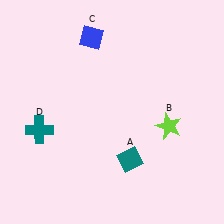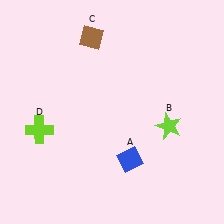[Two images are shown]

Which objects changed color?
A changed from teal to blue. C changed from blue to brown. D changed from teal to lime.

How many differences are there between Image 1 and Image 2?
There are 3 differences between the two images.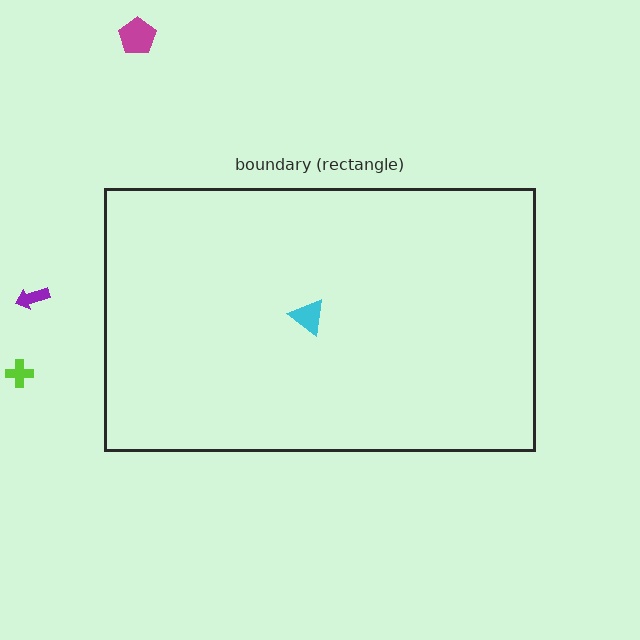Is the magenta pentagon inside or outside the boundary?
Outside.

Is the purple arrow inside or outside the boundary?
Outside.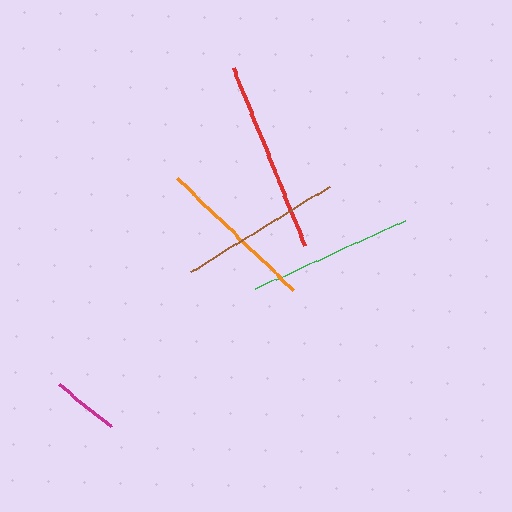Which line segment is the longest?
The red line is the longest at approximately 192 pixels.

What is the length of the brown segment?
The brown segment is approximately 163 pixels long.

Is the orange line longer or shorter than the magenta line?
The orange line is longer than the magenta line.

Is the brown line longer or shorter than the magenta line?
The brown line is longer than the magenta line.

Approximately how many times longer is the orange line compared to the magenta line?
The orange line is approximately 2.4 times the length of the magenta line.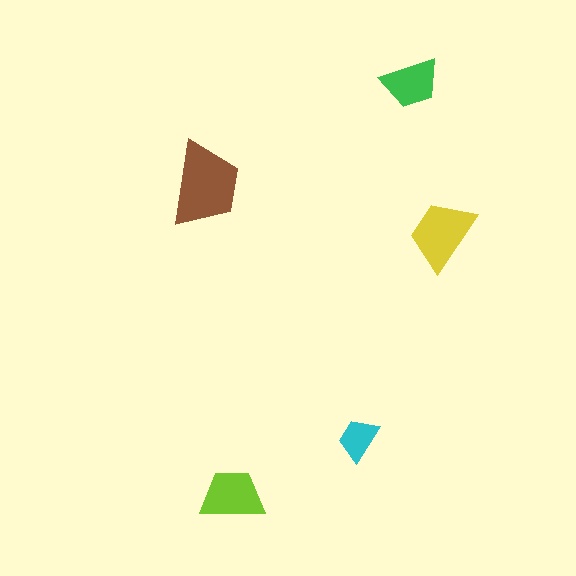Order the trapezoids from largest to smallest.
the brown one, the yellow one, the lime one, the green one, the cyan one.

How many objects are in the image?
There are 5 objects in the image.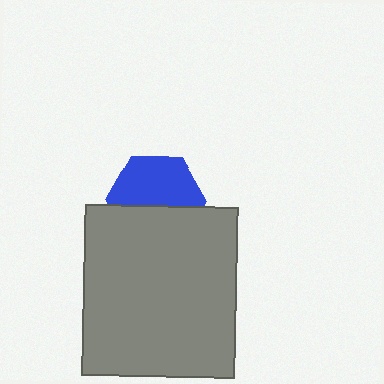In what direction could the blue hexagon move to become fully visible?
The blue hexagon could move up. That would shift it out from behind the gray rectangle entirely.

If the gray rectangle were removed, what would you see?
You would see the complete blue hexagon.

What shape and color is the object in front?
The object in front is a gray rectangle.